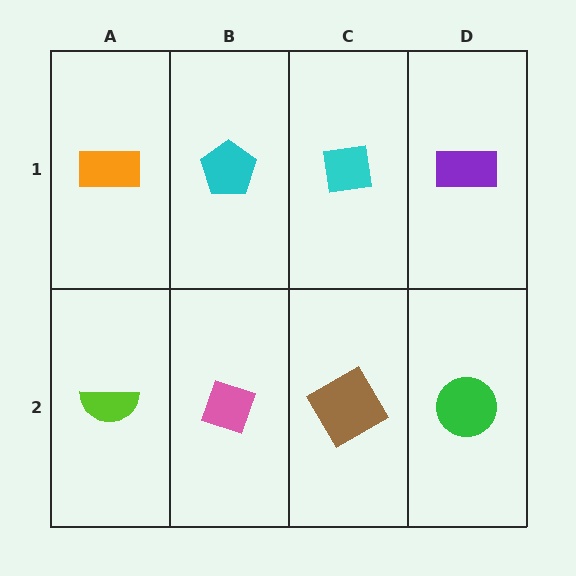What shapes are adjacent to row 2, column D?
A purple rectangle (row 1, column D), a brown diamond (row 2, column C).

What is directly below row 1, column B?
A pink diamond.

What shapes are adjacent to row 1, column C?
A brown diamond (row 2, column C), a cyan pentagon (row 1, column B), a purple rectangle (row 1, column D).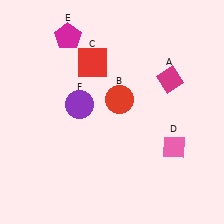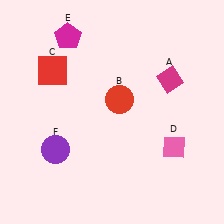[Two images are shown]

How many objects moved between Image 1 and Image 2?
2 objects moved between the two images.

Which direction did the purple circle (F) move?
The purple circle (F) moved down.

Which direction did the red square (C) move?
The red square (C) moved left.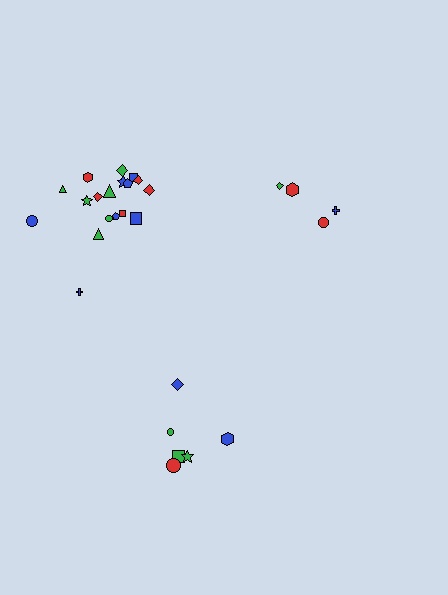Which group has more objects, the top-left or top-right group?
The top-left group.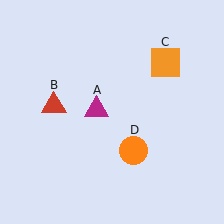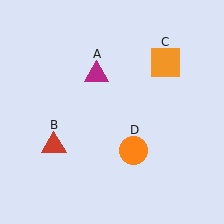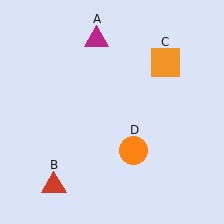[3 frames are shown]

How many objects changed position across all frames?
2 objects changed position: magenta triangle (object A), red triangle (object B).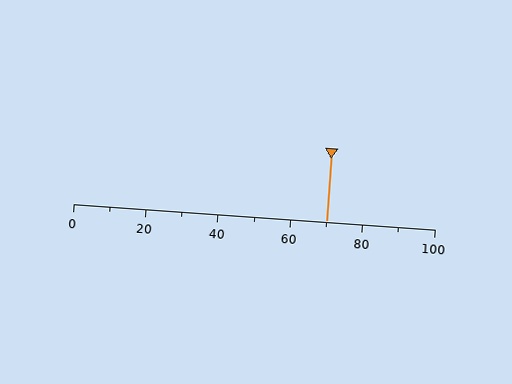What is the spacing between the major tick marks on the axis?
The major ticks are spaced 20 apart.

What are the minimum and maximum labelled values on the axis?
The axis runs from 0 to 100.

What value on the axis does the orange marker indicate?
The marker indicates approximately 70.